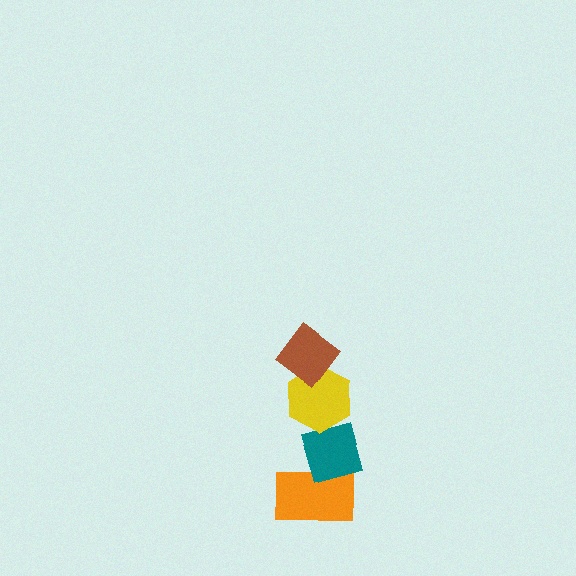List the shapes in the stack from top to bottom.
From top to bottom: the brown diamond, the yellow hexagon, the teal diamond, the orange rectangle.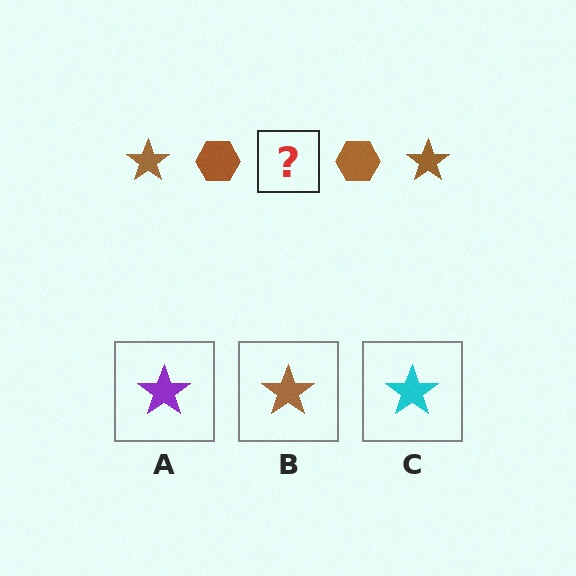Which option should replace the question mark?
Option B.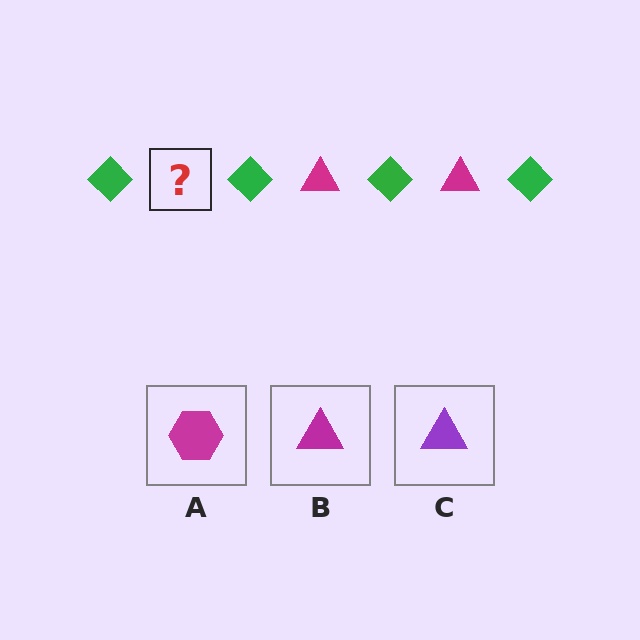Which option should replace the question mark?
Option B.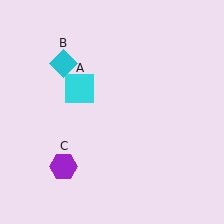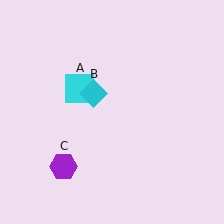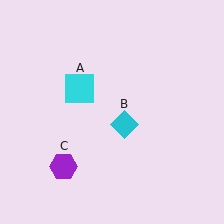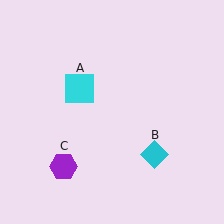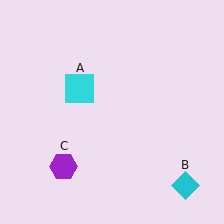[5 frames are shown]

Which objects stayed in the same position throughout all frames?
Cyan square (object A) and purple hexagon (object C) remained stationary.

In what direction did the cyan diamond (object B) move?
The cyan diamond (object B) moved down and to the right.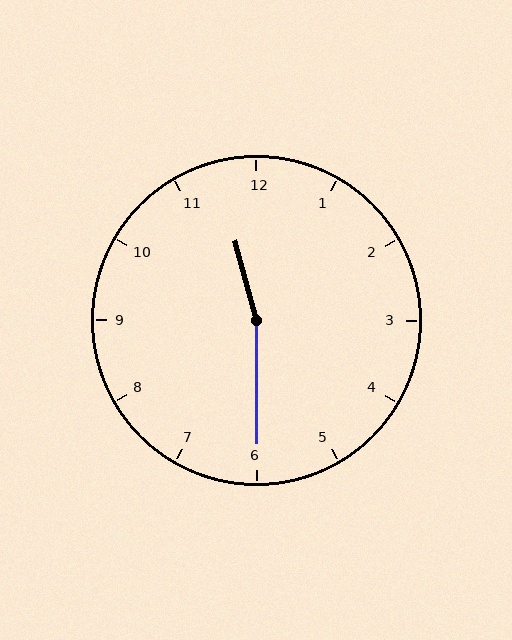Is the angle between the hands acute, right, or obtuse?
It is obtuse.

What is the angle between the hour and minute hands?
Approximately 165 degrees.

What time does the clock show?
11:30.